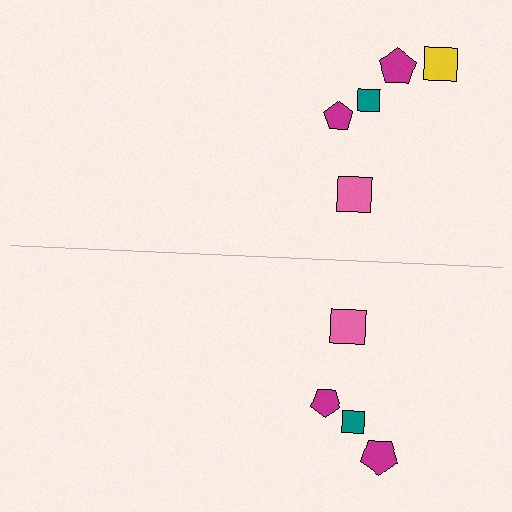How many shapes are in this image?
There are 9 shapes in this image.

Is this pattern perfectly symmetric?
No, the pattern is not perfectly symmetric. A yellow square is missing from the bottom side.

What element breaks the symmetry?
A yellow square is missing from the bottom side.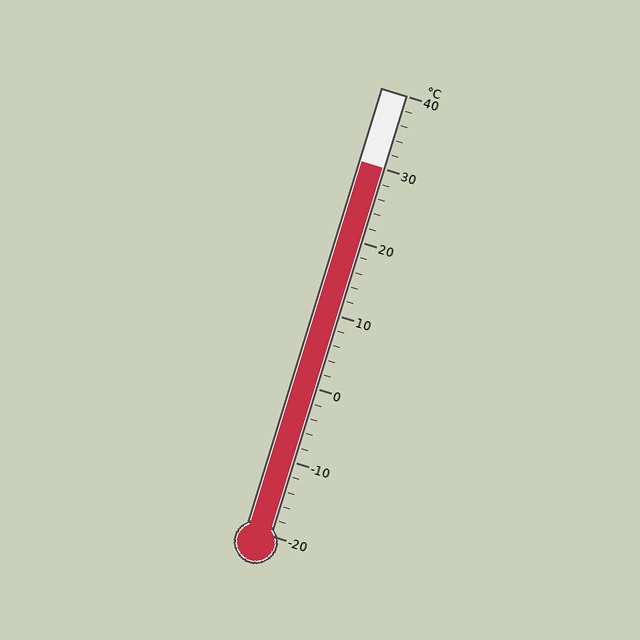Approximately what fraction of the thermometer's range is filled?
The thermometer is filled to approximately 85% of its range.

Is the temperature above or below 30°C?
The temperature is at 30°C.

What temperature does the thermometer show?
The thermometer shows approximately 30°C.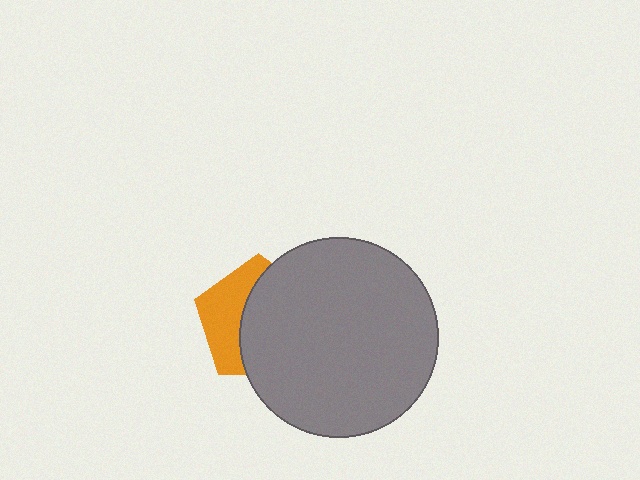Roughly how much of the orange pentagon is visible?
A small part of it is visible (roughly 39%).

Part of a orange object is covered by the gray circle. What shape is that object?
It is a pentagon.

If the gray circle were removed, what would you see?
You would see the complete orange pentagon.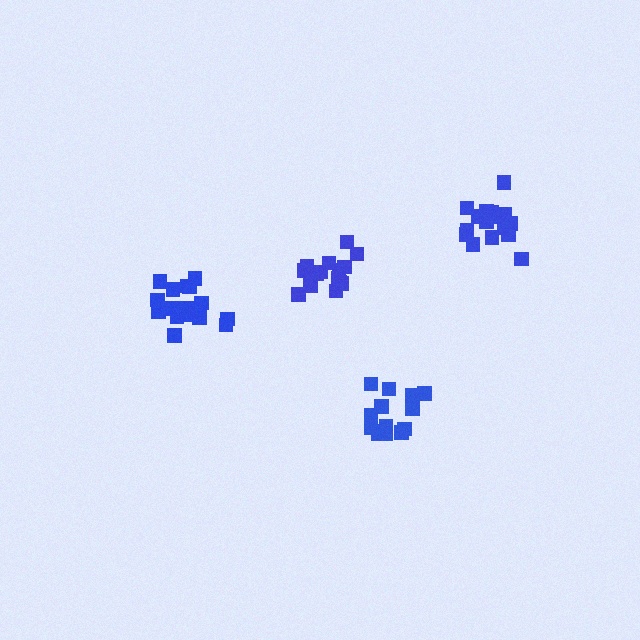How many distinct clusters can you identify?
There are 4 distinct clusters.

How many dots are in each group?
Group 1: 15 dots, Group 2: 19 dots, Group 3: 14 dots, Group 4: 18 dots (66 total).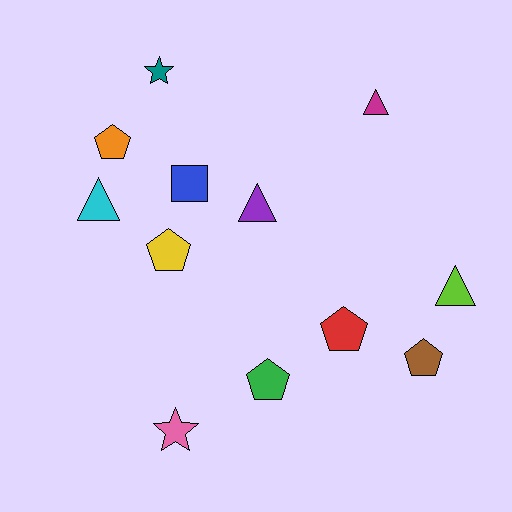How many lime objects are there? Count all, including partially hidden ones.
There is 1 lime object.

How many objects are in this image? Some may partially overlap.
There are 12 objects.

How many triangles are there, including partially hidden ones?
There are 4 triangles.